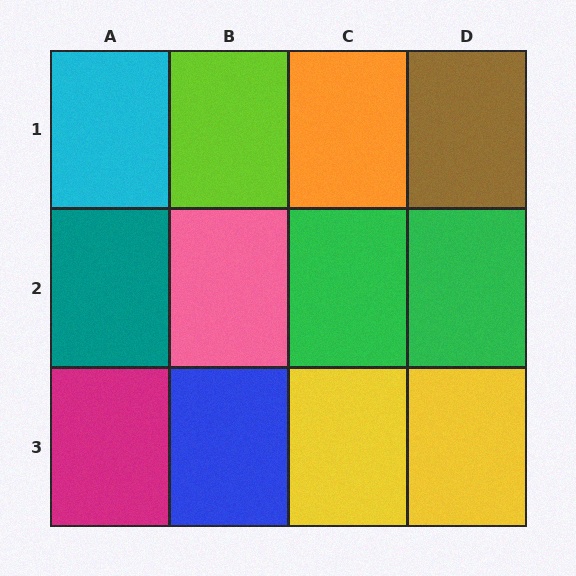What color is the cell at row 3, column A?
Magenta.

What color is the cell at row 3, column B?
Blue.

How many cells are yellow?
2 cells are yellow.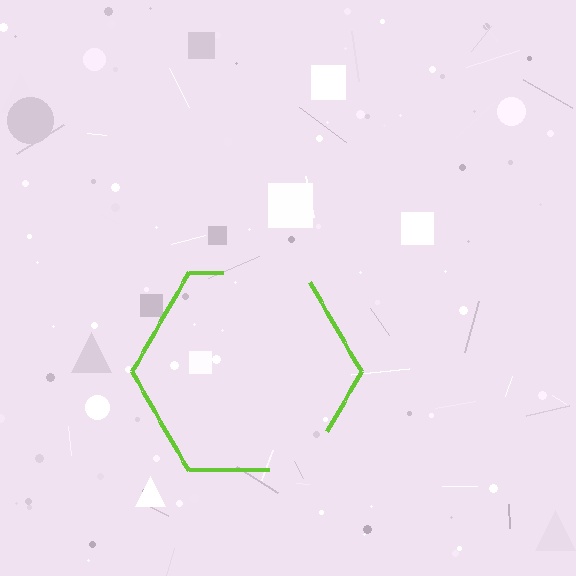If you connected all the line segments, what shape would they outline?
They would outline a hexagon.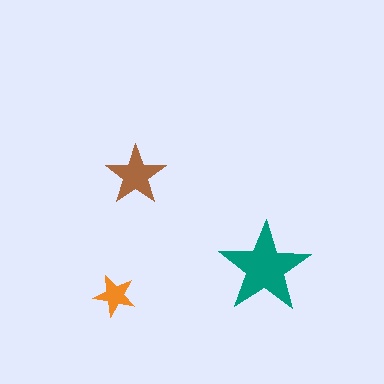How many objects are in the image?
There are 3 objects in the image.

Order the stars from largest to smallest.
the teal one, the brown one, the orange one.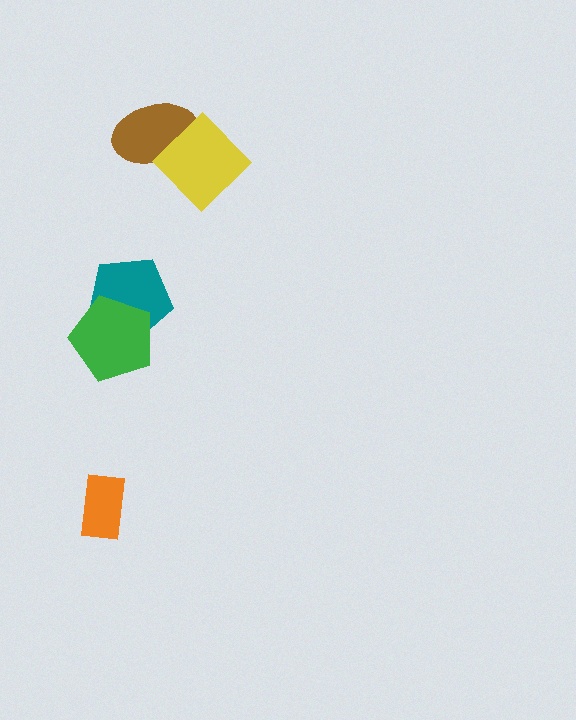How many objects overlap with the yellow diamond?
1 object overlaps with the yellow diamond.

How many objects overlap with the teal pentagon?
1 object overlaps with the teal pentagon.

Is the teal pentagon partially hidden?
Yes, it is partially covered by another shape.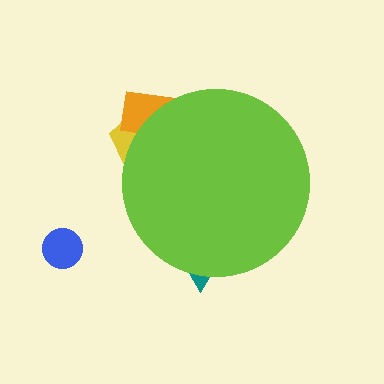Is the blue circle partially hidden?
No, the blue circle is fully visible.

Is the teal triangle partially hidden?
Yes, the teal triangle is partially hidden behind the lime circle.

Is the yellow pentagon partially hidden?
Yes, the yellow pentagon is partially hidden behind the lime circle.